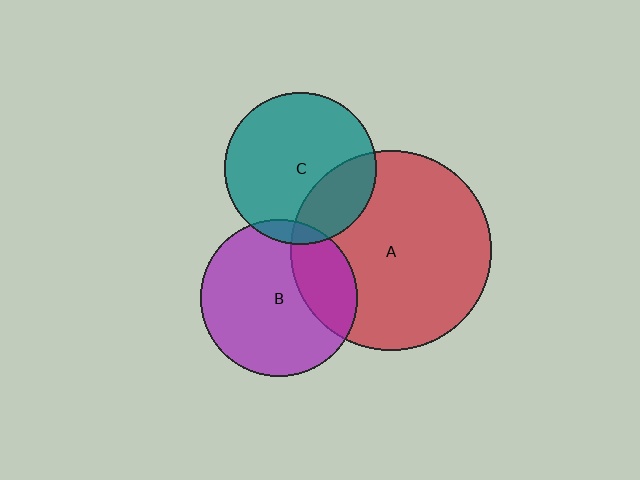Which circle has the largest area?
Circle A (red).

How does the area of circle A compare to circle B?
Approximately 1.6 times.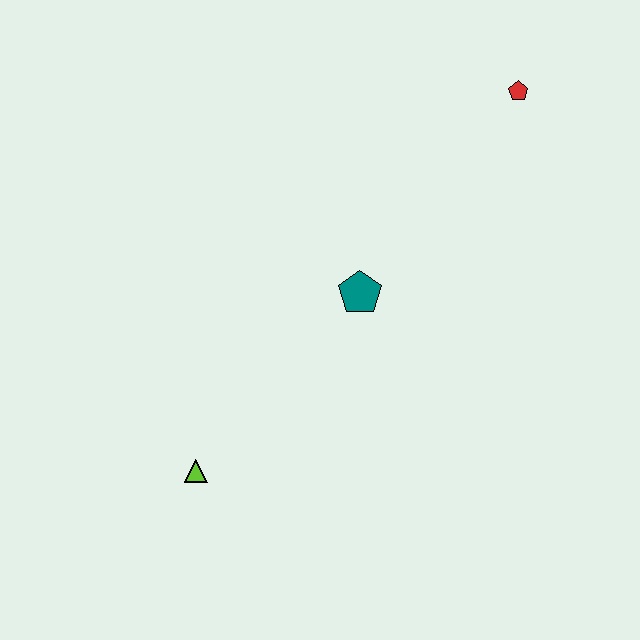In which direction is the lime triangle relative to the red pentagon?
The lime triangle is below the red pentagon.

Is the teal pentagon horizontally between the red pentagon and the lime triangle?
Yes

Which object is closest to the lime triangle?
The teal pentagon is closest to the lime triangle.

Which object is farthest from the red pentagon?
The lime triangle is farthest from the red pentagon.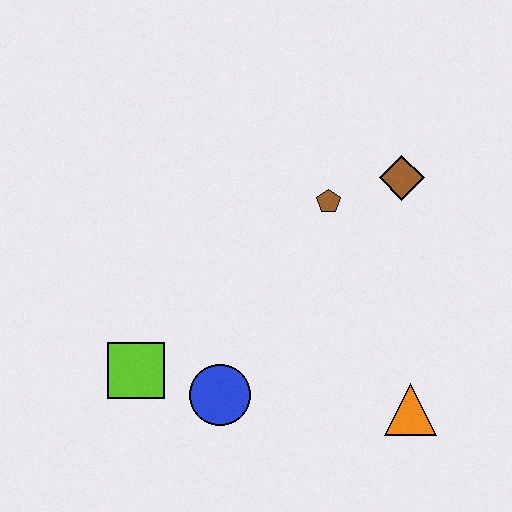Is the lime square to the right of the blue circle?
No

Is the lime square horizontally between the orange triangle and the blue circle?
No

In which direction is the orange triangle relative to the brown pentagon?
The orange triangle is below the brown pentagon.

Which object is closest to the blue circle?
The lime square is closest to the blue circle.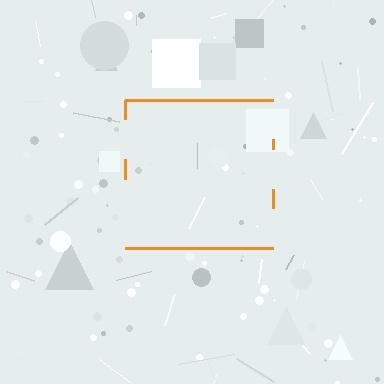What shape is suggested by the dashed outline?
The dashed outline suggests a square.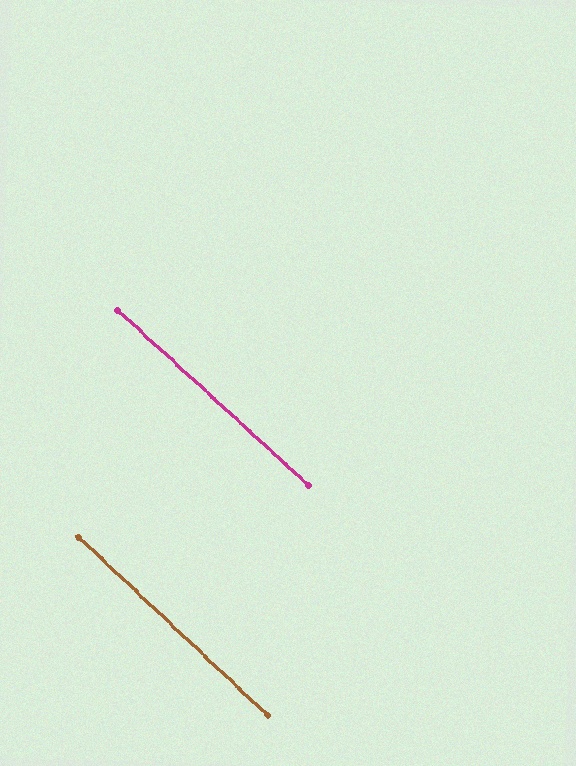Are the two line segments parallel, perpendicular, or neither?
Parallel — their directions differ by only 0.9°.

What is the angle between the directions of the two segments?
Approximately 1 degree.